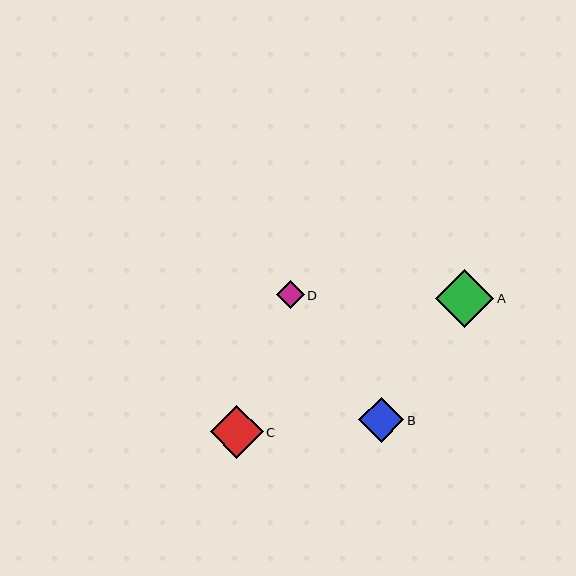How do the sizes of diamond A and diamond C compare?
Diamond A and diamond C are approximately the same size.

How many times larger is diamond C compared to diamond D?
Diamond C is approximately 1.9 times the size of diamond D.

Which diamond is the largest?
Diamond A is the largest with a size of approximately 58 pixels.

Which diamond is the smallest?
Diamond D is the smallest with a size of approximately 28 pixels.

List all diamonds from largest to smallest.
From largest to smallest: A, C, B, D.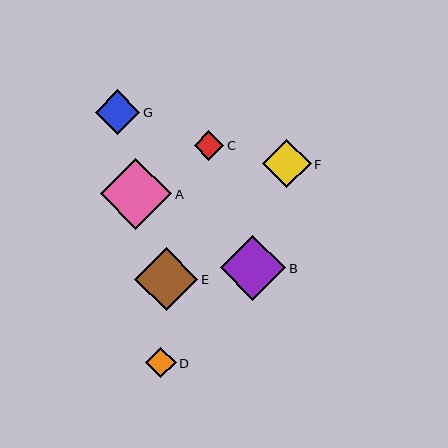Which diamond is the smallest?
Diamond C is the smallest with a size of approximately 30 pixels.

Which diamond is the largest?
Diamond A is the largest with a size of approximately 71 pixels.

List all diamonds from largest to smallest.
From largest to smallest: A, B, E, F, G, D, C.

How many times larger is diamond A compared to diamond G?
Diamond A is approximately 1.6 times the size of diamond G.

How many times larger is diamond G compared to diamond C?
Diamond G is approximately 1.5 times the size of diamond C.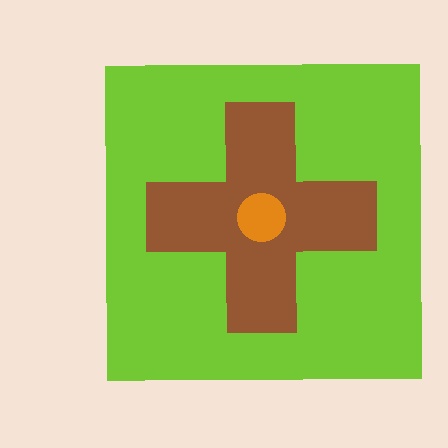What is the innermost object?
The orange circle.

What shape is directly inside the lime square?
The brown cross.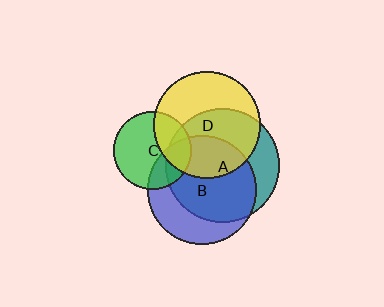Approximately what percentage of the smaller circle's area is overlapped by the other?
Approximately 55%.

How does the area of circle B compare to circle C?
Approximately 2.0 times.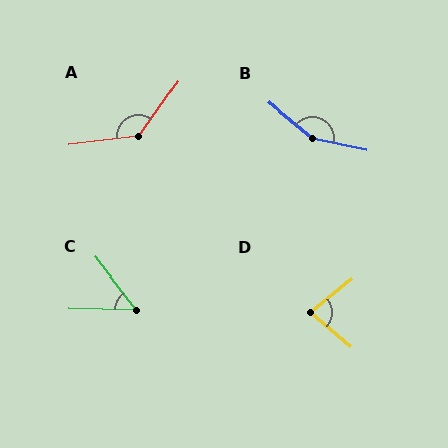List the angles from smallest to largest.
C (52°), D (79°), A (133°), B (153°).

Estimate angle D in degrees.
Approximately 79 degrees.